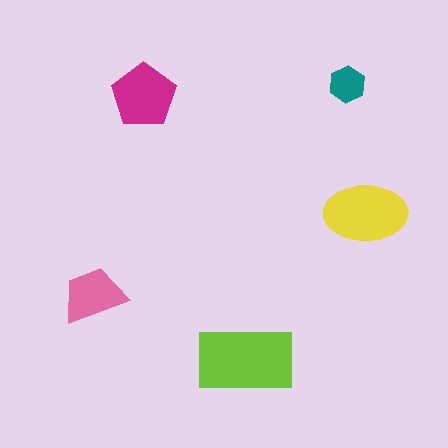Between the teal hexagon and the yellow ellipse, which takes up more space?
The yellow ellipse.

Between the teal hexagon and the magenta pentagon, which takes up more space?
The magenta pentagon.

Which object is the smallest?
The teal hexagon.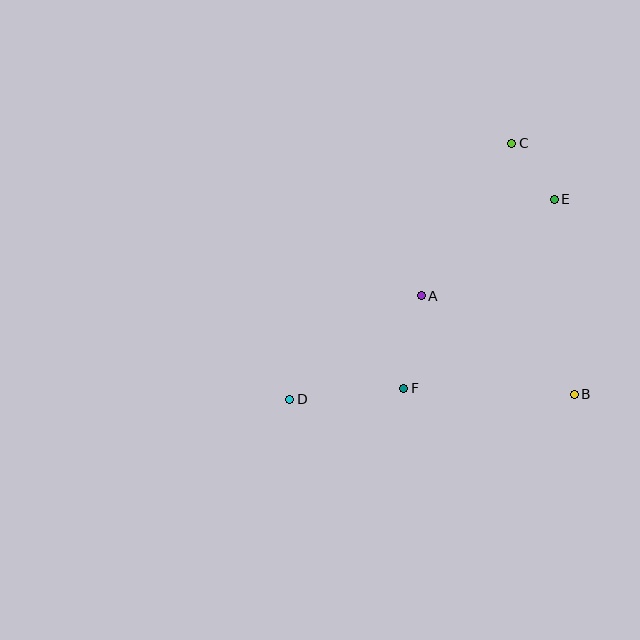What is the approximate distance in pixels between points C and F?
The distance between C and F is approximately 268 pixels.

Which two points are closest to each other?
Points C and E are closest to each other.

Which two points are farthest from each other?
Points C and D are farthest from each other.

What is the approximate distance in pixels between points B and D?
The distance between B and D is approximately 285 pixels.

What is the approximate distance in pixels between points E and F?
The distance between E and F is approximately 241 pixels.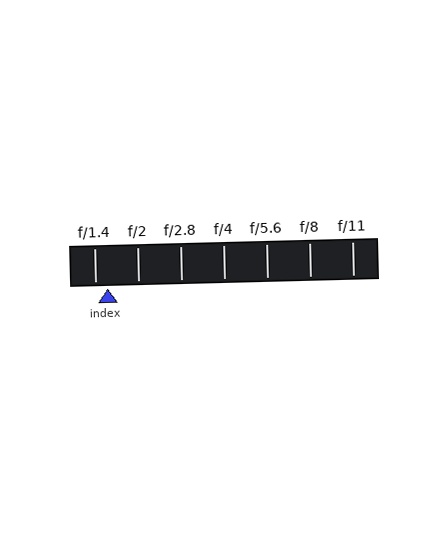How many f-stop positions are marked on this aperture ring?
There are 7 f-stop positions marked.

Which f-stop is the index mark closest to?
The index mark is closest to f/1.4.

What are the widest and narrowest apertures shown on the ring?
The widest aperture shown is f/1.4 and the narrowest is f/11.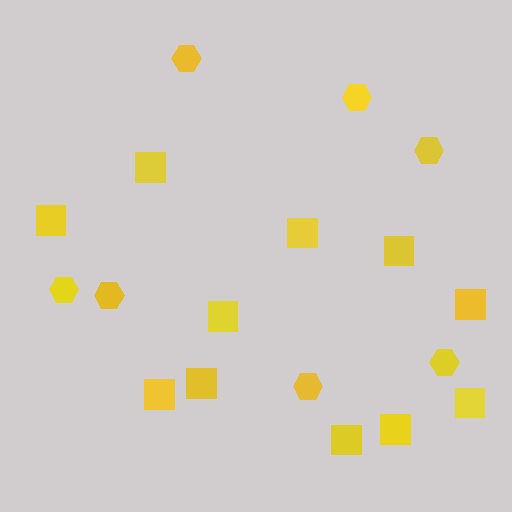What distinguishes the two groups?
There are 2 groups: one group of hexagons (7) and one group of squares (11).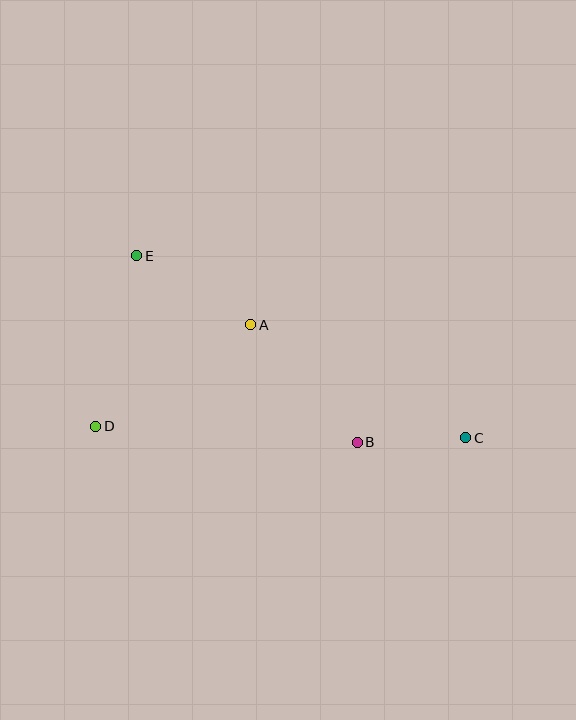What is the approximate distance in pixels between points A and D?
The distance between A and D is approximately 185 pixels.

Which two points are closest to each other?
Points B and C are closest to each other.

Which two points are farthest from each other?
Points C and E are farthest from each other.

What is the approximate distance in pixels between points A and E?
The distance between A and E is approximately 133 pixels.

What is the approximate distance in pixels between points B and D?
The distance between B and D is approximately 262 pixels.